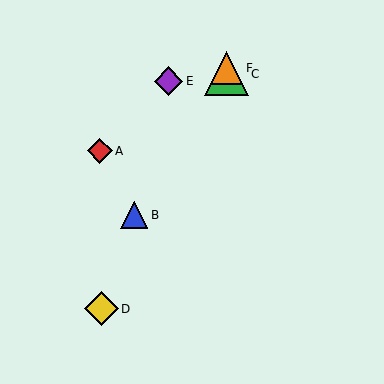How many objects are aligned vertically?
2 objects (C, F) are aligned vertically.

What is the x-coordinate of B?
Object B is at x≈134.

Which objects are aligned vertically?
Objects C, F are aligned vertically.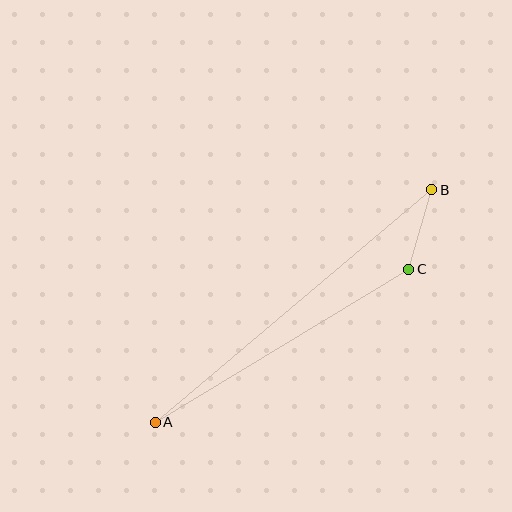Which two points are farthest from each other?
Points A and B are farthest from each other.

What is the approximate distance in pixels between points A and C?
The distance between A and C is approximately 296 pixels.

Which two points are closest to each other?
Points B and C are closest to each other.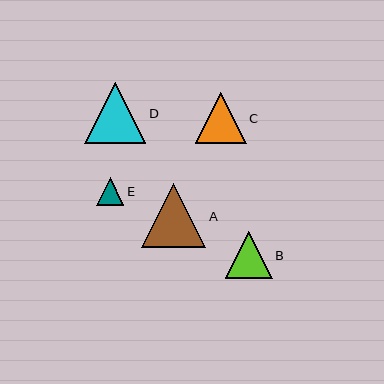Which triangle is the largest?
Triangle A is the largest with a size of approximately 64 pixels.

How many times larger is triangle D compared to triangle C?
Triangle D is approximately 1.2 times the size of triangle C.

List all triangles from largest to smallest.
From largest to smallest: A, D, C, B, E.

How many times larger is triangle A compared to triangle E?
Triangle A is approximately 2.3 times the size of triangle E.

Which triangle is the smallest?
Triangle E is the smallest with a size of approximately 27 pixels.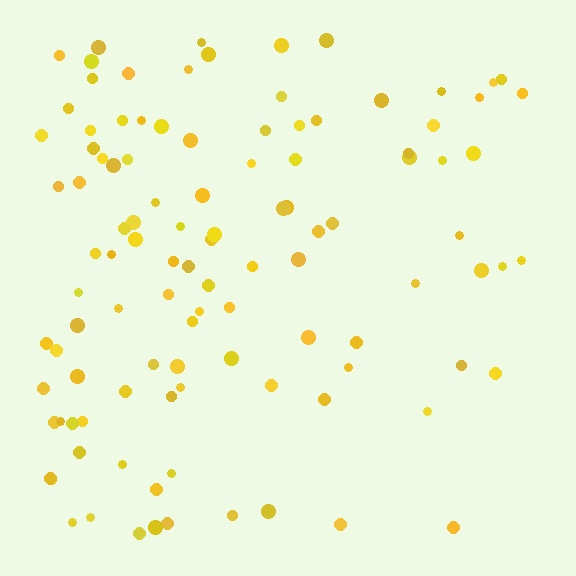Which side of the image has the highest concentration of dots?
The left.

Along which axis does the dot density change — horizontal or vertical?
Horizontal.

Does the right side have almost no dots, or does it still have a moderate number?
Still a moderate number, just noticeably fewer than the left.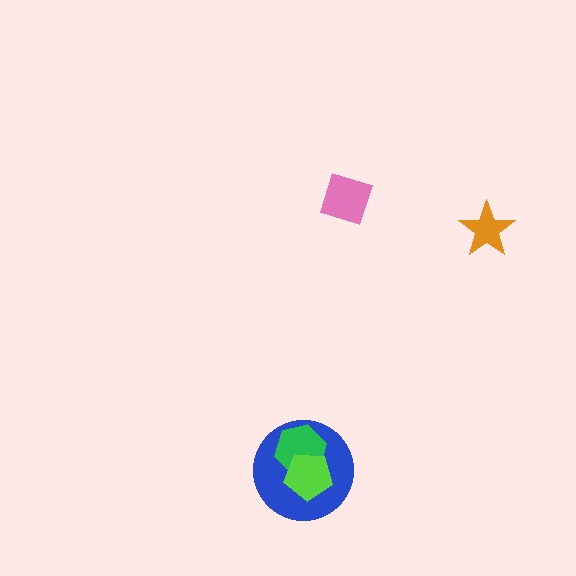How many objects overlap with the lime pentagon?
2 objects overlap with the lime pentagon.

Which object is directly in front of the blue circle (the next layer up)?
The green hexagon is directly in front of the blue circle.